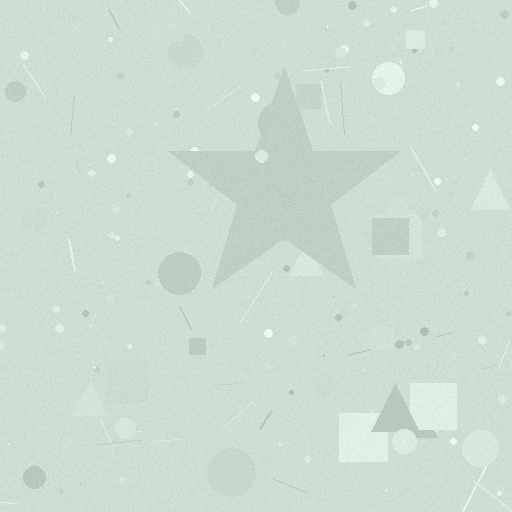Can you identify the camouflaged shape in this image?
The camouflaged shape is a star.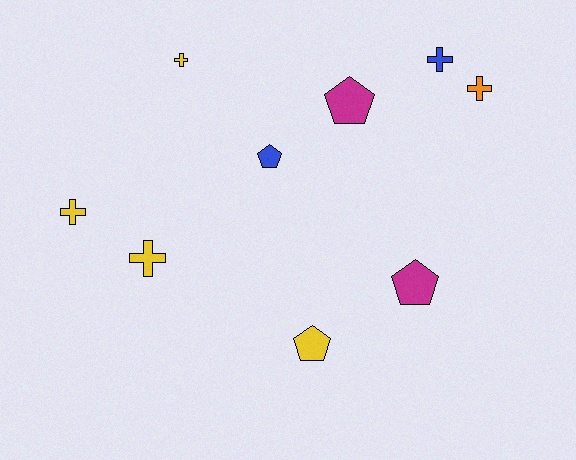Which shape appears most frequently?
Cross, with 5 objects.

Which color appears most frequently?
Yellow, with 4 objects.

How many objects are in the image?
There are 9 objects.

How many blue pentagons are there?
There is 1 blue pentagon.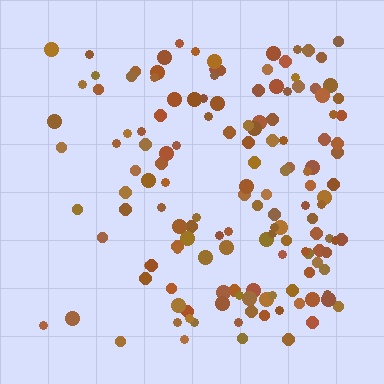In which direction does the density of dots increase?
From left to right, with the right side densest.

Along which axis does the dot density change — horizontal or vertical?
Horizontal.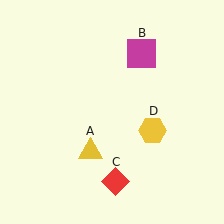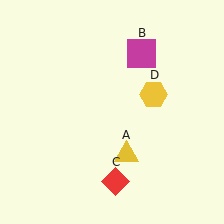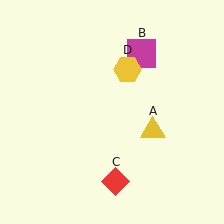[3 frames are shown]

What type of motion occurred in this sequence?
The yellow triangle (object A), yellow hexagon (object D) rotated counterclockwise around the center of the scene.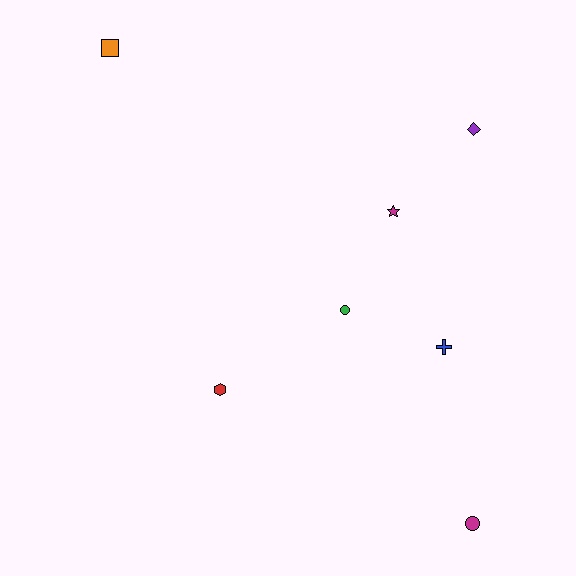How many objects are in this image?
There are 7 objects.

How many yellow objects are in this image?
There are no yellow objects.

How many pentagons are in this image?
There are no pentagons.